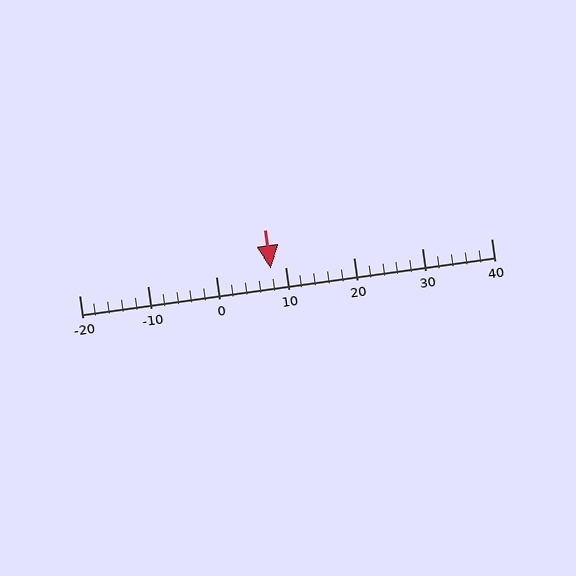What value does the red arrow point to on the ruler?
The red arrow points to approximately 8.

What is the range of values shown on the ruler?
The ruler shows values from -20 to 40.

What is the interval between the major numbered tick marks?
The major tick marks are spaced 10 units apart.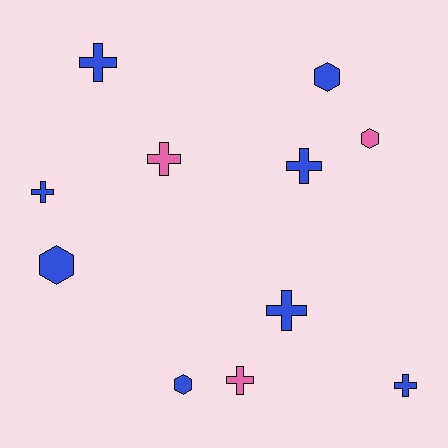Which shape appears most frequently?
Cross, with 7 objects.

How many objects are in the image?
There are 11 objects.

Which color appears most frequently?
Blue, with 8 objects.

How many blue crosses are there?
There are 5 blue crosses.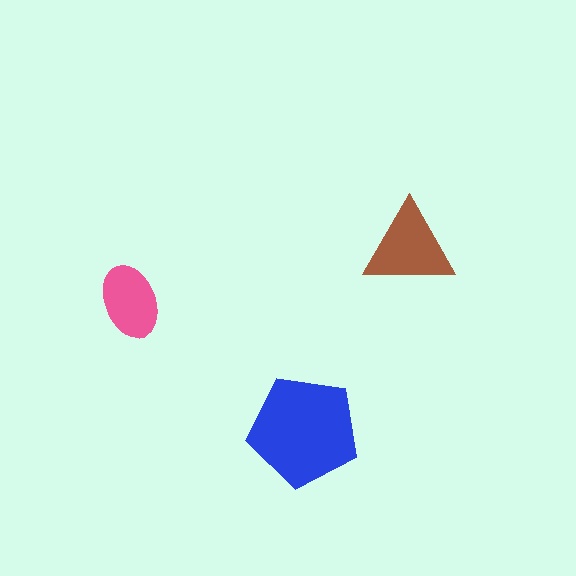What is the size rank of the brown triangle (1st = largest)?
2nd.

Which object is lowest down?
The blue pentagon is bottommost.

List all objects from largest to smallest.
The blue pentagon, the brown triangle, the pink ellipse.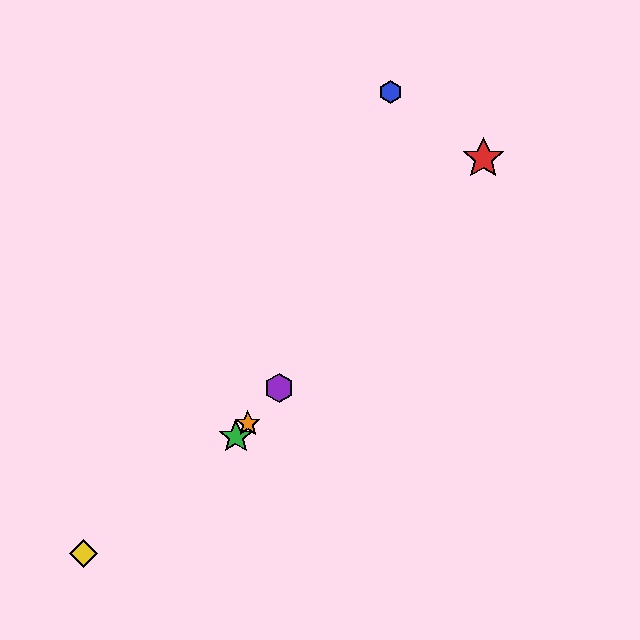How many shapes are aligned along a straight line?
4 shapes (the red star, the green star, the purple hexagon, the orange star) are aligned along a straight line.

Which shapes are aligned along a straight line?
The red star, the green star, the purple hexagon, the orange star are aligned along a straight line.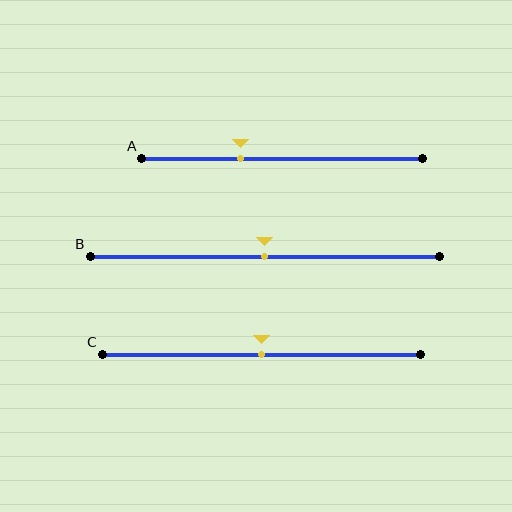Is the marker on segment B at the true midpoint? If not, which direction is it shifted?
Yes, the marker on segment B is at the true midpoint.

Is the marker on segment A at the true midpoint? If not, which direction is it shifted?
No, the marker on segment A is shifted to the left by about 15% of the segment length.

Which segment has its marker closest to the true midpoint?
Segment B has its marker closest to the true midpoint.